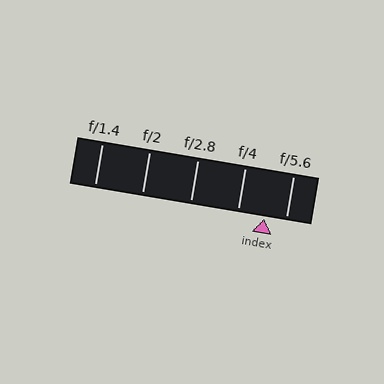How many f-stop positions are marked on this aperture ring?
There are 5 f-stop positions marked.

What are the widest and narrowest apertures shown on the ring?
The widest aperture shown is f/1.4 and the narrowest is f/5.6.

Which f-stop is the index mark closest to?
The index mark is closest to f/5.6.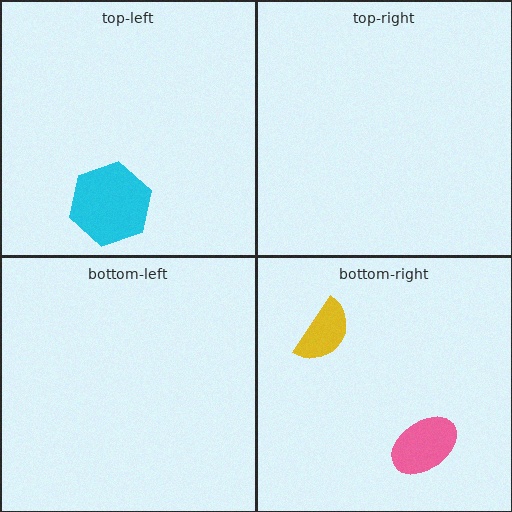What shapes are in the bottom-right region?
The pink ellipse, the yellow semicircle.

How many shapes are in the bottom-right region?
2.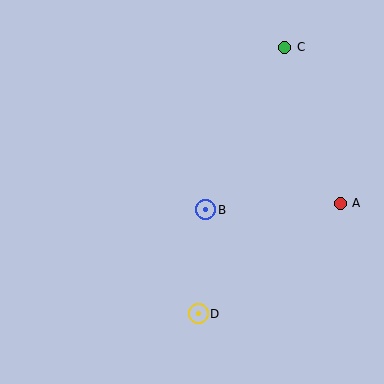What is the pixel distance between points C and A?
The distance between C and A is 166 pixels.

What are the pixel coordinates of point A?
Point A is at (340, 204).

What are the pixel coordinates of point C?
Point C is at (285, 47).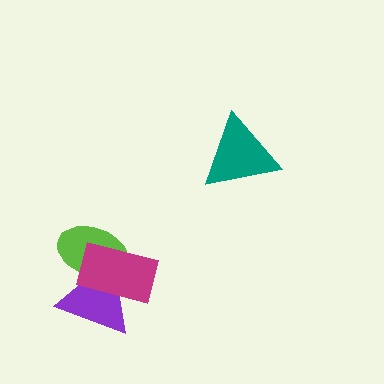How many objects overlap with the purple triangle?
2 objects overlap with the purple triangle.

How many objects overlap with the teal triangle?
0 objects overlap with the teal triangle.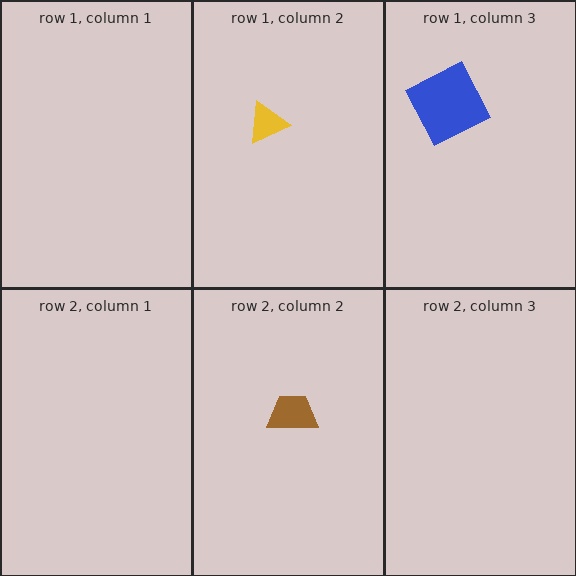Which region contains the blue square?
The row 1, column 3 region.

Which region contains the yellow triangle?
The row 1, column 2 region.